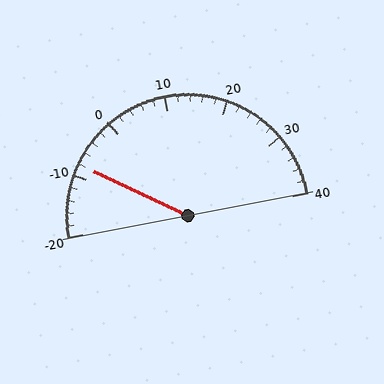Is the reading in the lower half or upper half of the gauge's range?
The reading is in the lower half of the range (-20 to 40).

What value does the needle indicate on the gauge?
The needle indicates approximately -8.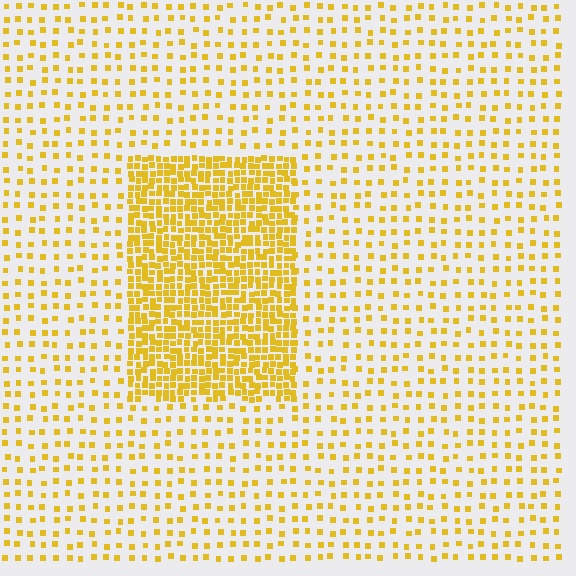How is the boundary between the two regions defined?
The boundary is defined by a change in element density (approximately 3.1x ratio). All elements are the same color, size, and shape.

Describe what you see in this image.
The image contains small yellow elements arranged at two different densities. A rectangle-shaped region is visible where the elements are more densely packed than the surrounding area.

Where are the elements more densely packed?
The elements are more densely packed inside the rectangle boundary.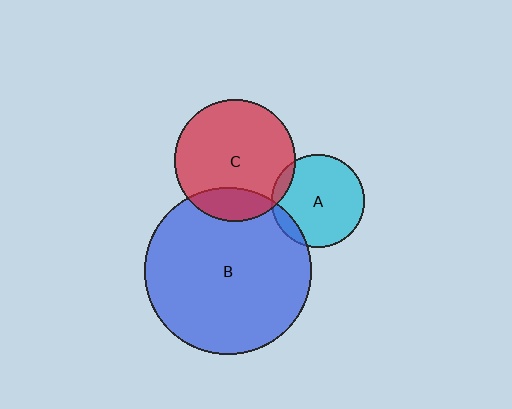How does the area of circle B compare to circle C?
Approximately 1.9 times.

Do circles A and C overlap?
Yes.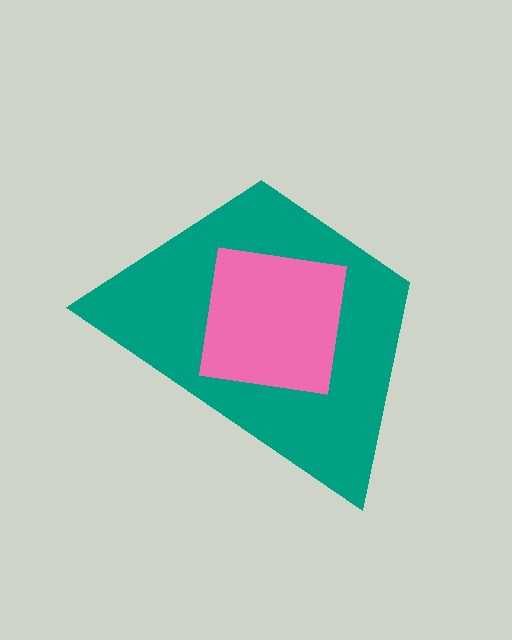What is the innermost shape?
The pink square.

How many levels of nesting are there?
2.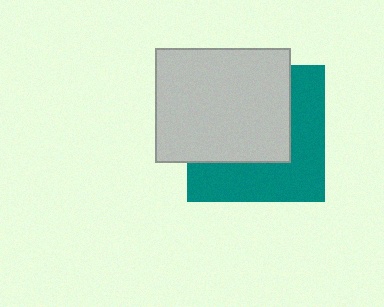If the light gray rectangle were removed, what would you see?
You would see the complete teal square.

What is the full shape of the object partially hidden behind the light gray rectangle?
The partially hidden object is a teal square.